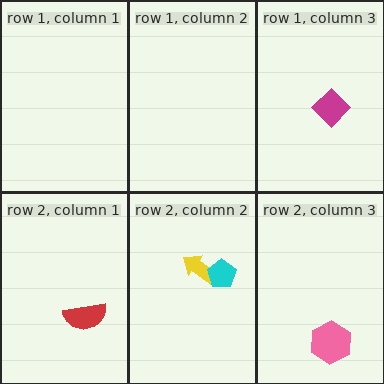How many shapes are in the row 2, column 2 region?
2.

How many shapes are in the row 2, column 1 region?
1.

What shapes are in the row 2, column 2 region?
The yellow arrow, the cyan pentagon.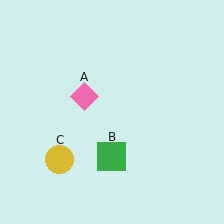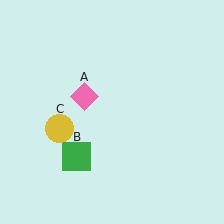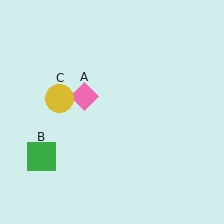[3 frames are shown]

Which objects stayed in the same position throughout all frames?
Pink diamond (object A) remained stationary.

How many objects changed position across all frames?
2 objects changed position: green square (object B), yellow circle (object C).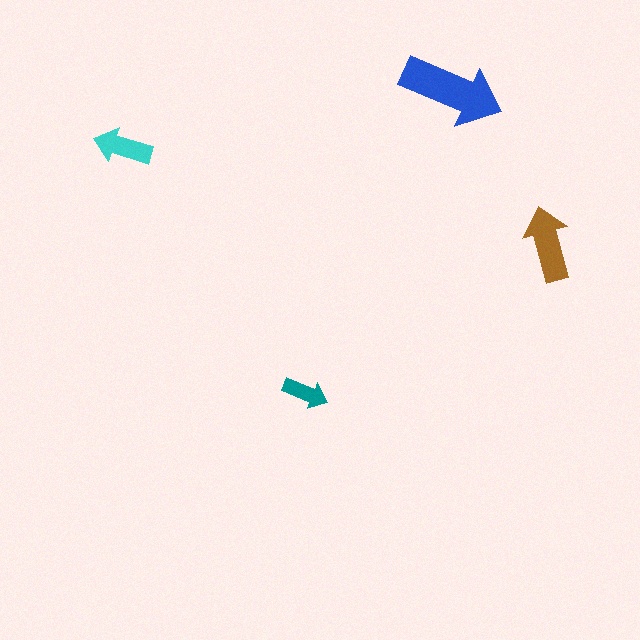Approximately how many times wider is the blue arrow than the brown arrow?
About 1.5 times wider.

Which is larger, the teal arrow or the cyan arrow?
The cyan one.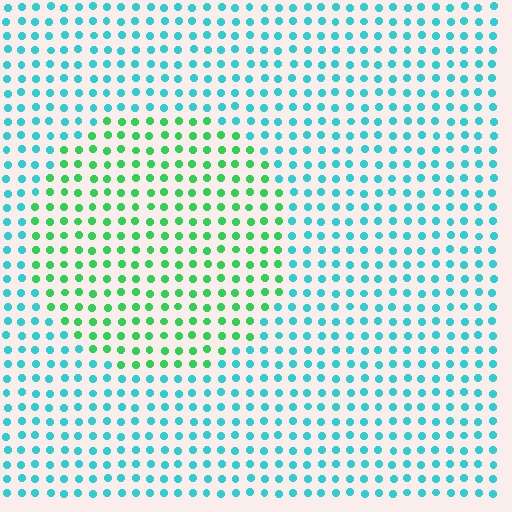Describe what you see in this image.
The image is filled with small cyan elements in a uniform arrangement. A circle-shaped region is visible where the elements are tinted to a slightly different hue, forming a subtle color boundary.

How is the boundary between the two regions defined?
The boundary is defined purely by a slight shift in hue (about 47 degrees). Spacing, size, and orientation are identical on both sides.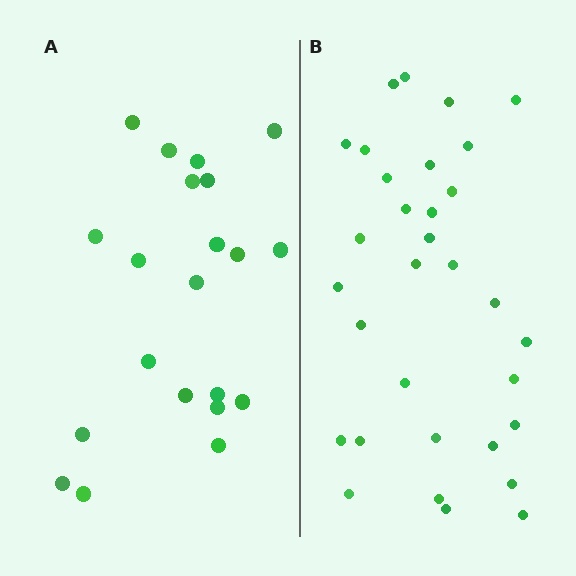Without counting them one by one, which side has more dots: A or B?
Region B (the right region) has more dots.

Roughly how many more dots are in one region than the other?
Region B has roughly 12 or so more dots than region A.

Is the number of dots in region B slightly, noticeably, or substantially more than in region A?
Region B has substantially more. The ratio is roughly 1.5 to 1.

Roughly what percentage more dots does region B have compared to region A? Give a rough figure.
About 50% more.